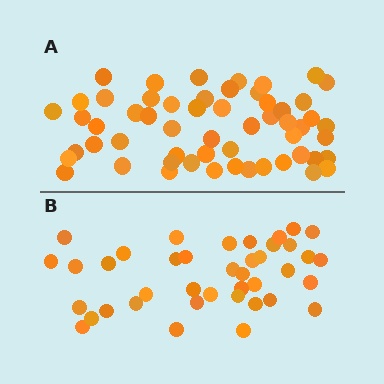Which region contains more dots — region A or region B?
Region A (the top region) has more dots.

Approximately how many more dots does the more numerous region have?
Region A has approximately 15 more dots than region B.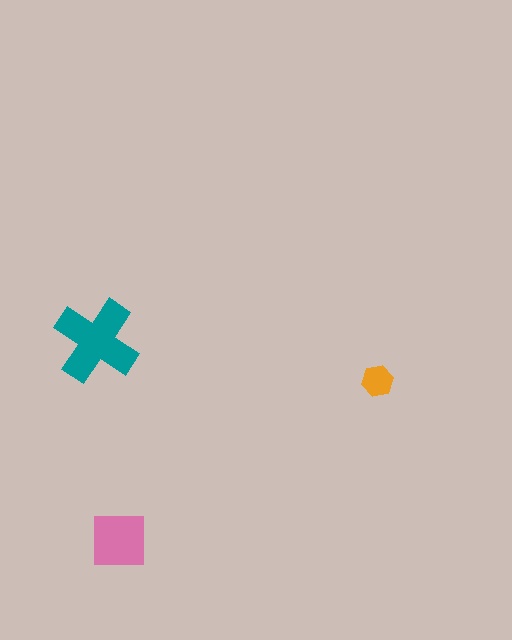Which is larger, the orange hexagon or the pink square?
The pink square.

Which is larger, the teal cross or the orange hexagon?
The teal cross.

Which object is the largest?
The teal cross.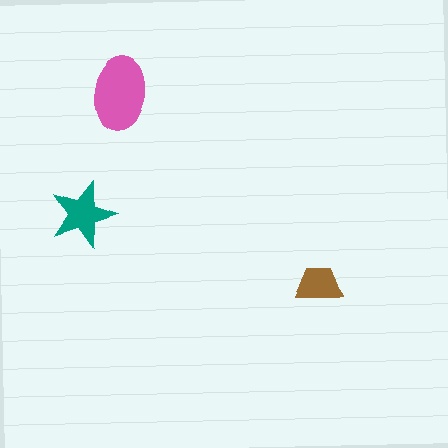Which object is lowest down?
The brown trapezoid is bottommost.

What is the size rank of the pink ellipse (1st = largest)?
1st.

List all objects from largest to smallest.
The pink ellipse, the teal star, the brown trapezoid.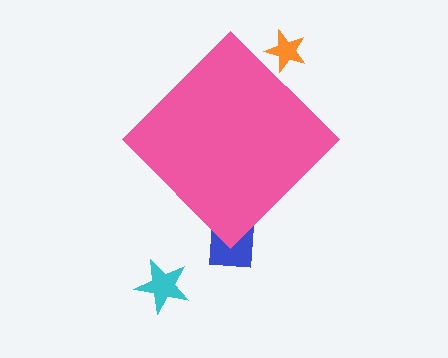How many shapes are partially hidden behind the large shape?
2 shapes are partially hidden.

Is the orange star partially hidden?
Yes, the orange star is partially hidden behind the pink diamond.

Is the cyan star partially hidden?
No, the cyan star is fully visible.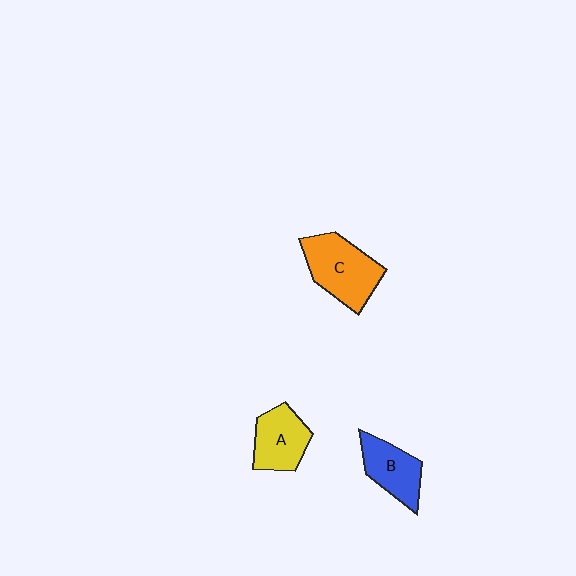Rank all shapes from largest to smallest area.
From largest to smallest: C (orange), A (yellow), B (blue).